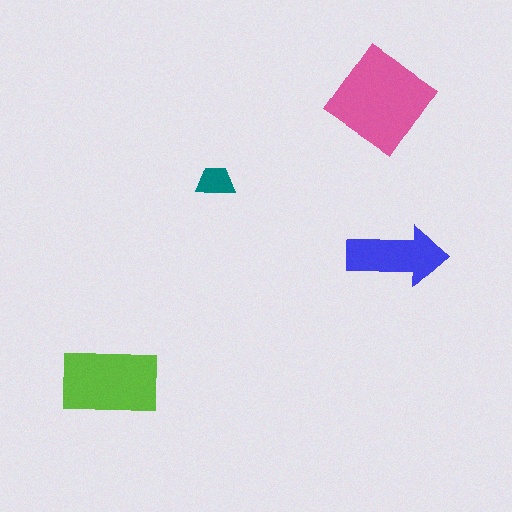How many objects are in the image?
There are 4 objects in the image.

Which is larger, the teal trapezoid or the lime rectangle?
The lime rectangle.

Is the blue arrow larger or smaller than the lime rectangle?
Smaller.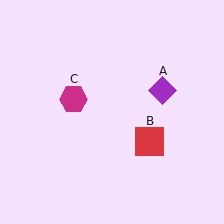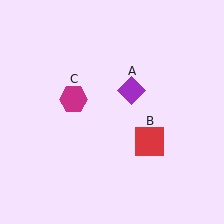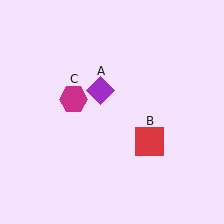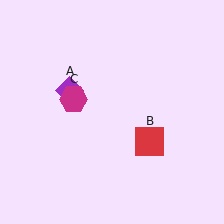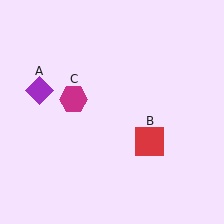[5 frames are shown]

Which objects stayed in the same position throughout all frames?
Red square (object B) and magenta hexagon (object C) remained stationary.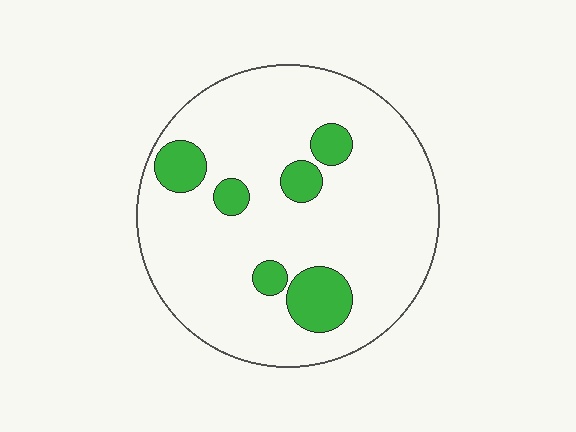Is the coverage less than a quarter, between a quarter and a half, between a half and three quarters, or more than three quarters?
Less than a quarter.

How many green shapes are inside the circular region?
6.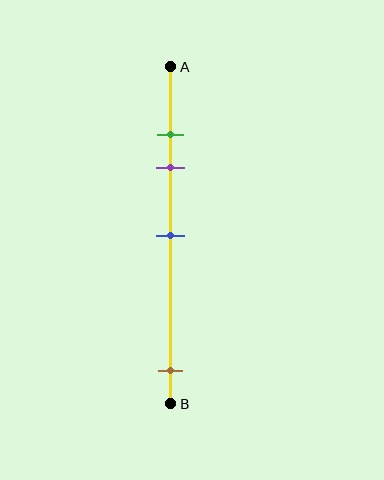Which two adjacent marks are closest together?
The green and purple marks are the closest adjacent pair.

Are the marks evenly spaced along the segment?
No, the marks are not evenly spaced.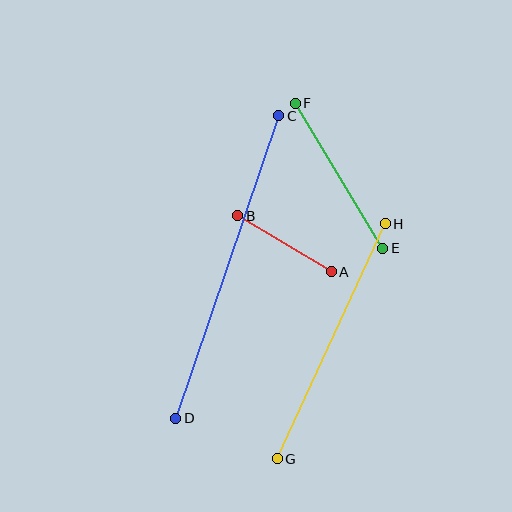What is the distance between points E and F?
The distance is approximately 169 pixels.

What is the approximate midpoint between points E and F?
The midpoint is at approximately (339, 176) pixels.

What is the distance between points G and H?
The distance is approximately 259 pixels.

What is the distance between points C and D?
The distance is approximately 319 pixels.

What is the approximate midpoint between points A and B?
The midpoint is at approximately (285, 244) pixels.